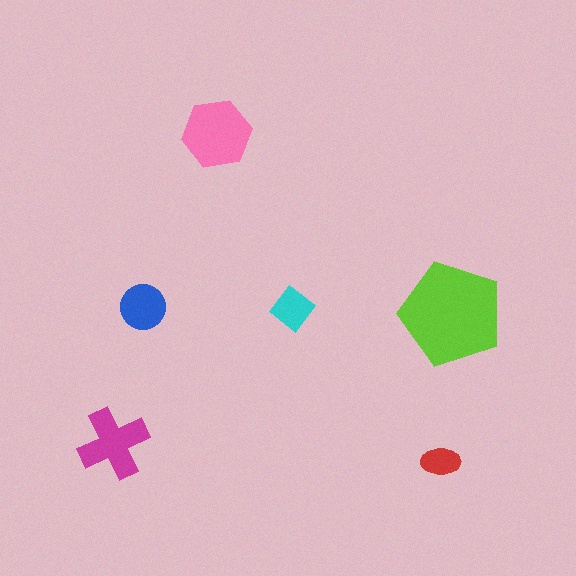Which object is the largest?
The lime pentagon.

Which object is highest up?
The pink hexagon is topmost.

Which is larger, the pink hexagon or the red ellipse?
The pink hexagon.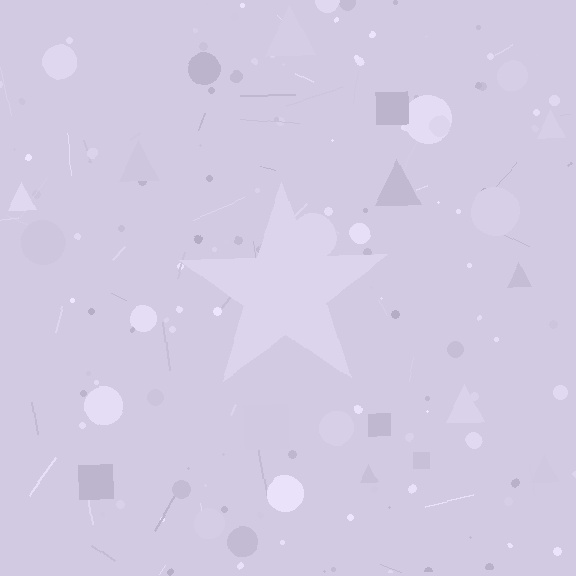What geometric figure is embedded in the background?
A star is embedded in the background.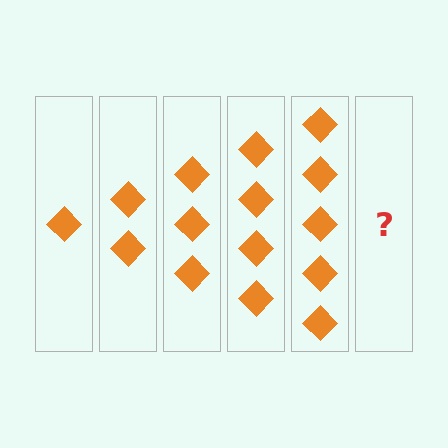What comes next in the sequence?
The next element should be 6 diamonds.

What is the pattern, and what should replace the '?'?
The pattern is that each step adds one more diamond. The '?' should be 6 diamonds.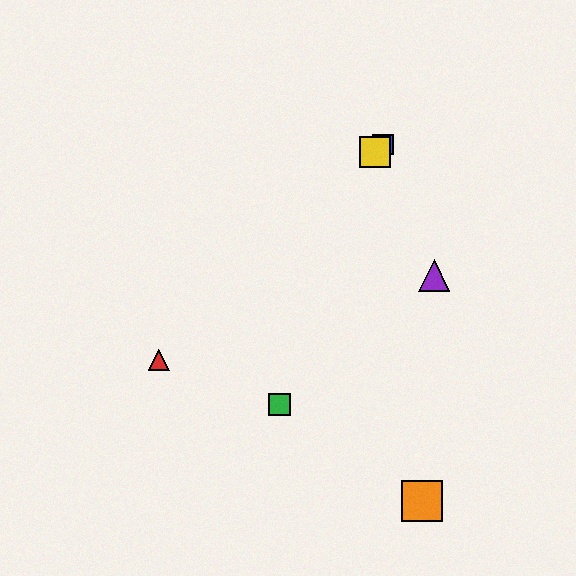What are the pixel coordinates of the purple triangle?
The purple triangle is at (434, 275).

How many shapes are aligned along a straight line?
3 shapes (the red triangle, the blue square, the yellow square) are aligned along a straight line.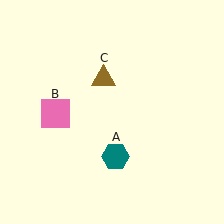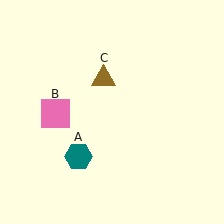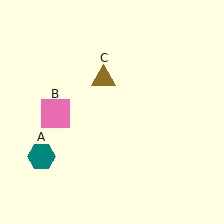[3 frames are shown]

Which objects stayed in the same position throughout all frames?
Pink square (object B) and brown triangle (object C) remained stationary.